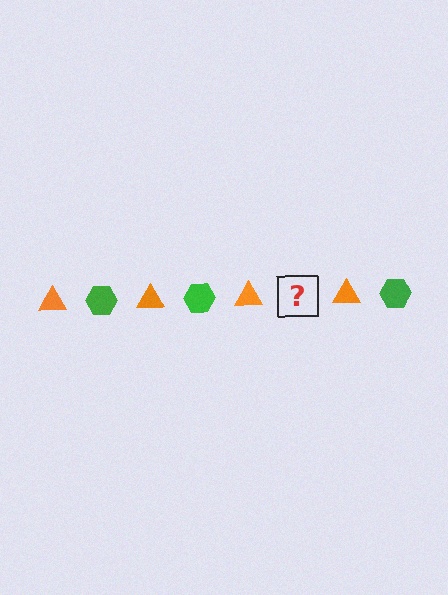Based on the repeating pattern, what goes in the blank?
The blank should be a green hexagon.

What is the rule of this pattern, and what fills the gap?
The rule is that the pattern alternates between orange triangle and green hexagon. The gap should be filled with a green hexagon.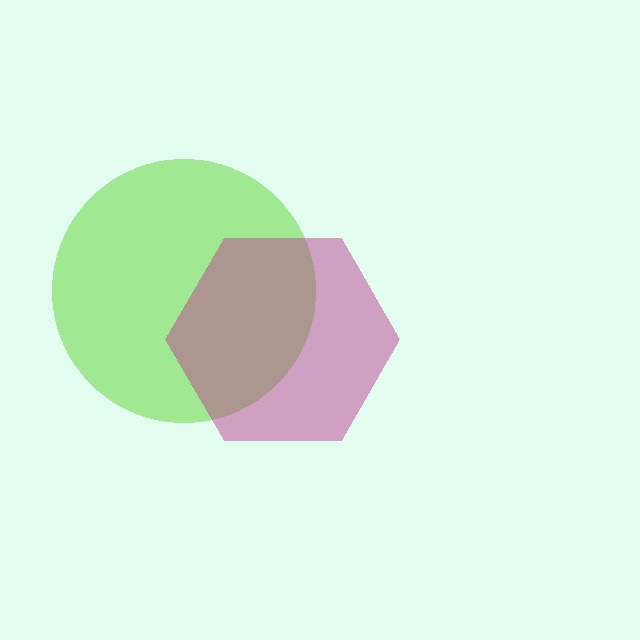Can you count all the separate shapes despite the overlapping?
Yes, there are 2 separate shapes.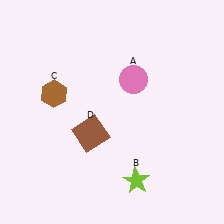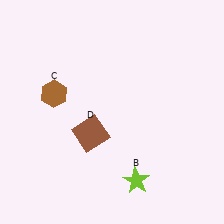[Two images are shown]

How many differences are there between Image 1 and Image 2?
There is 1 difference between the two images.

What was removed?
The pink circle (A) was removed in Image 2.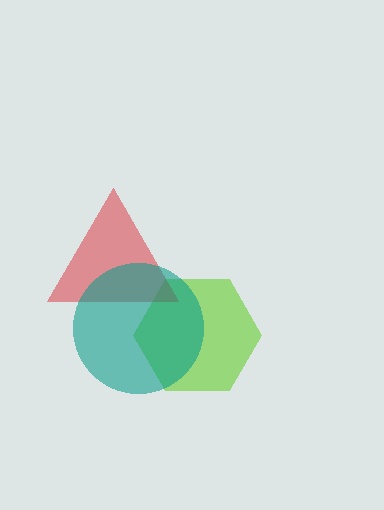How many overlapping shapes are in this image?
There are 3 overlapping shapes in the image.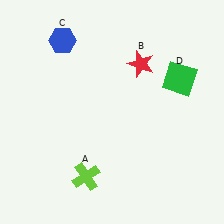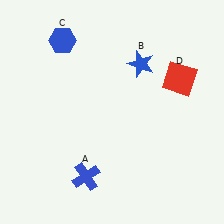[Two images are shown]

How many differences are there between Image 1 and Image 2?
There are 3 differences between the two images.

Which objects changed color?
A changed from lime to blue. B changed from red to blue. D changed from green to red.